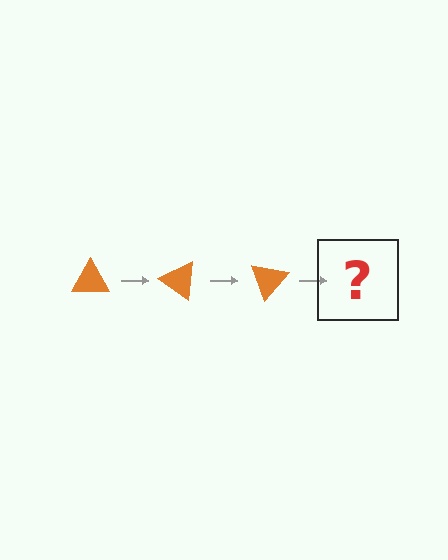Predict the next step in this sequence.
The next step is an orange triangle rotated 105 degrees.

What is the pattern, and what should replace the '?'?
The pattern is that the triangle rotates 35 degrees each step. The '?' should be an orange triangle rotated 105 degrees.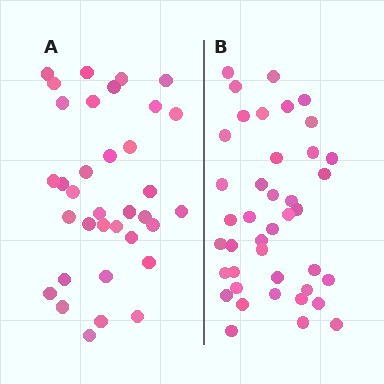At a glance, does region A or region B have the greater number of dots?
Region B (the right region) has more dots.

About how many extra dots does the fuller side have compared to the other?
Region B has about 6 more dots than region A.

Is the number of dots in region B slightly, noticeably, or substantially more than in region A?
Region B has only slightly more — the two regions are fairly close. The ratio is roughly 1.2 to 1.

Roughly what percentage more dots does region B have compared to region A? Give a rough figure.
About 15% more.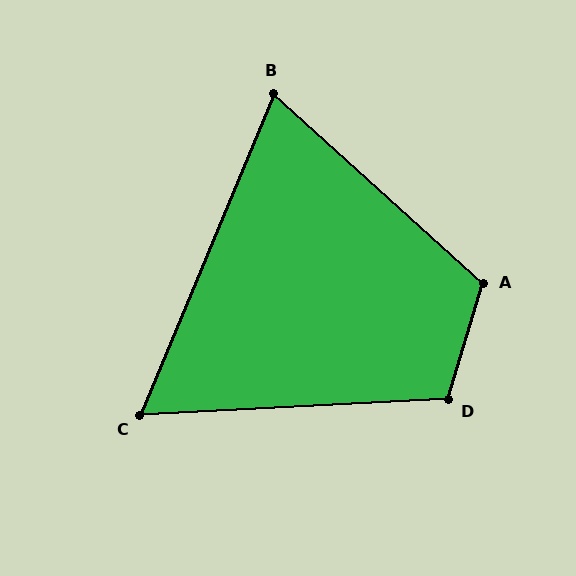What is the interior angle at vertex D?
Approximately 110 degrees (obtuse).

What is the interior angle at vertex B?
Approximately 70 degrees (acute).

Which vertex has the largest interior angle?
A, at approximately 115 degrees.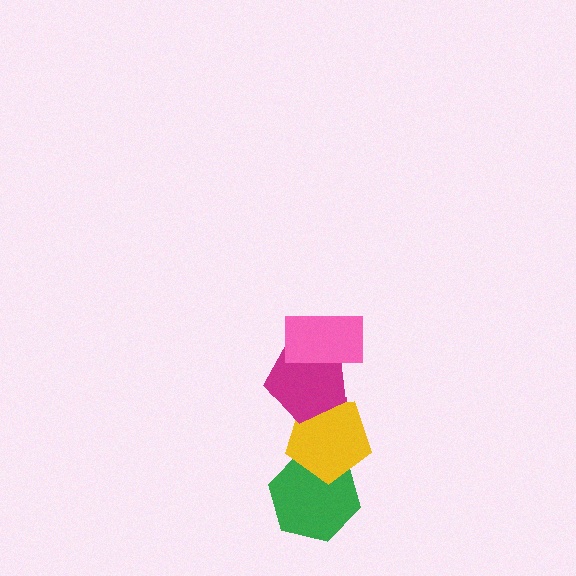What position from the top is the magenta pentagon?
The magenta pentagon is 2nd from the top.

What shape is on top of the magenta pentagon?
The pink rectangle is on top of the magenta pentagon.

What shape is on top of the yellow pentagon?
The magenta pentagon is on top of the yellow pentagon.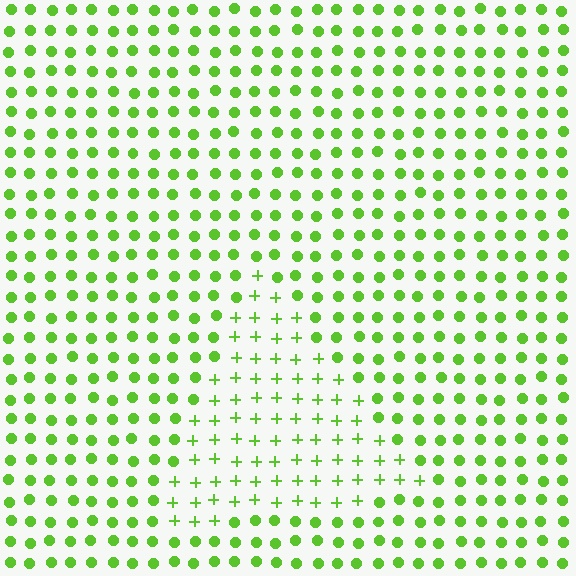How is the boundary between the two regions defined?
The boundary is defined by a change in element shape: plus signs inside vs. circles outside. All elements share the same color and spacing.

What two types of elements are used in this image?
The image uses plus signs inside the triangle region and circles outside it.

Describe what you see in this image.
The image is filled with small lime elements arranged in a uniform grid. A triangle-shaped region contains plus signs, while the surrounding area contains circles. The boundary is defined purely by the change in element shape.